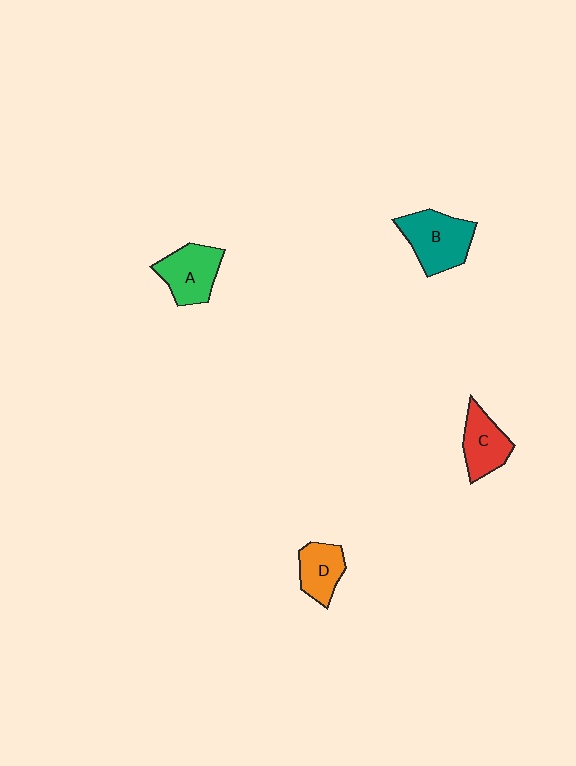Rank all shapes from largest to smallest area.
From largest to smallest: B (teal), A (green), C (red), D (orange).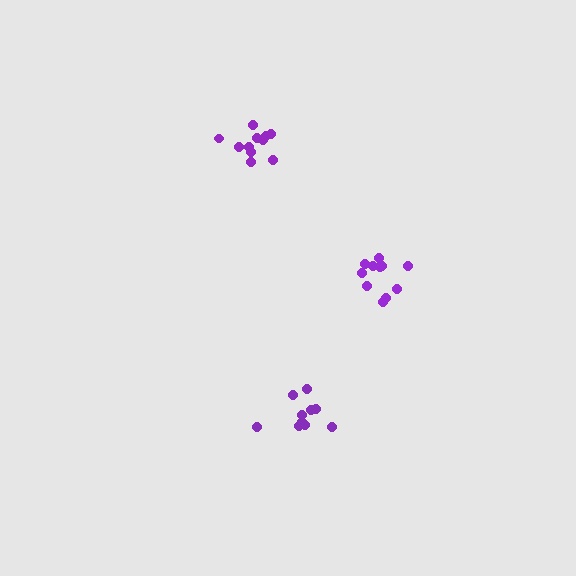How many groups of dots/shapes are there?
There are 3 groups.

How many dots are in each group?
Group 1: 10 dots, Group 2: 11 dots, Group 3: 11 dots (32 total).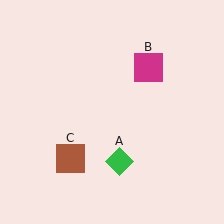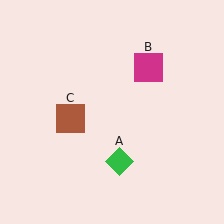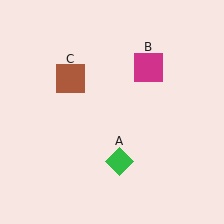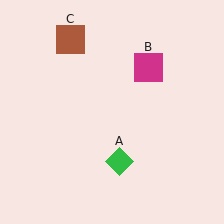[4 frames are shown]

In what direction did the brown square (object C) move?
The brown square (object C) moved up.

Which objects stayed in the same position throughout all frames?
Green diamond (object A) and magenta square (object B) remained stationary.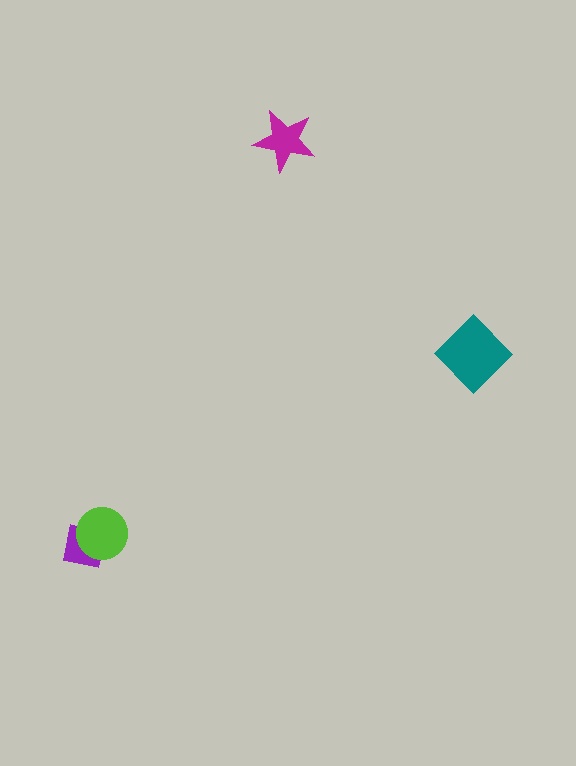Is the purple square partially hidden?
Yes, it is partially covered by another shape.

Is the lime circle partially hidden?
No, no other shape covers it.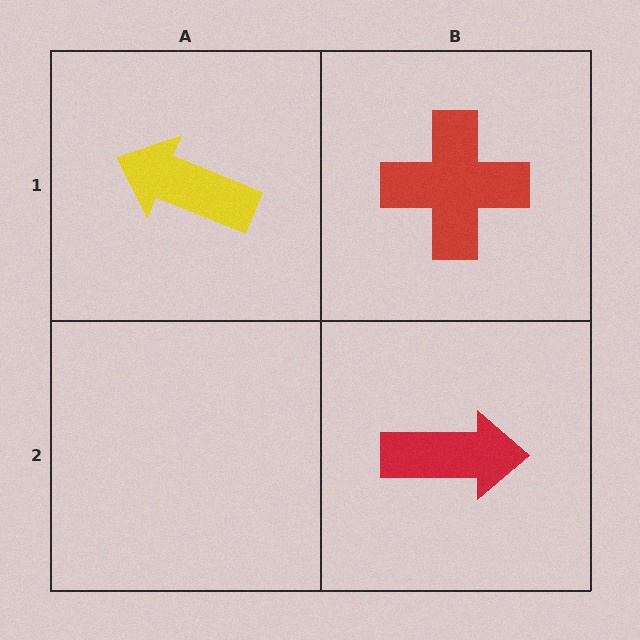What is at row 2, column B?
A red arrow.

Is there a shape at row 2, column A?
No, that cell is empty.